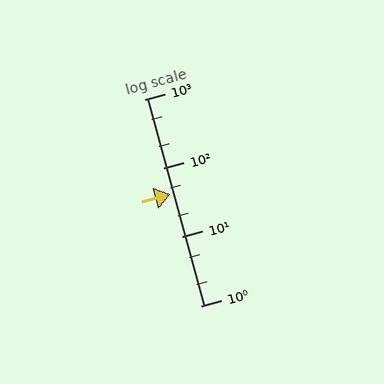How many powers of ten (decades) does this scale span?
The scale spans 3 decades, from 1 to 1000.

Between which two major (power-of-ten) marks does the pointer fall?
The pointer is between 10 and 100.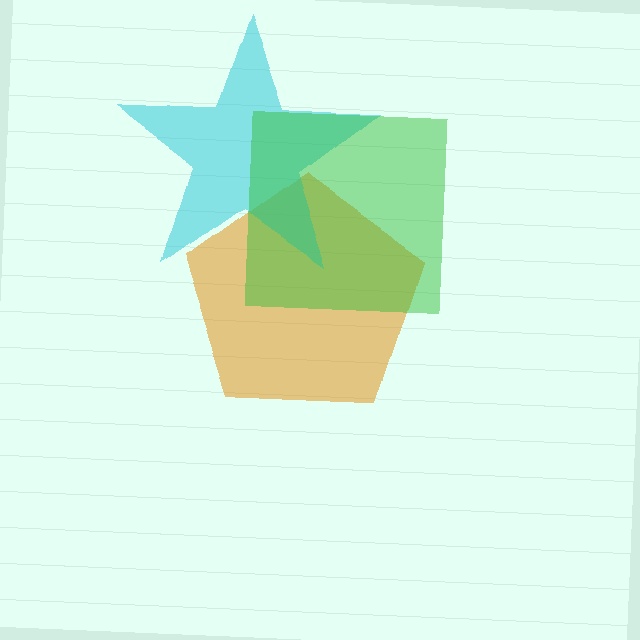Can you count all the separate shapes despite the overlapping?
Yes, there are 3 separate shapes.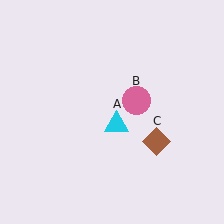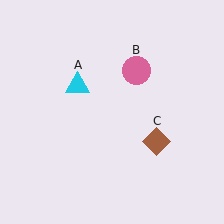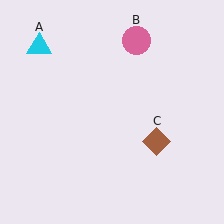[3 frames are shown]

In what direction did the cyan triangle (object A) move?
The cyan triangle (object A) moved up and to the left.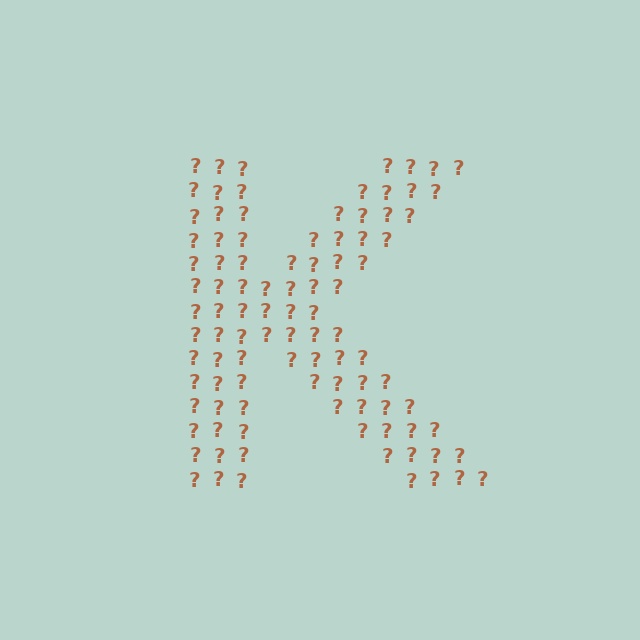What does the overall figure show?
The overall figure shows the letter K.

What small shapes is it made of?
It is made of small question marks.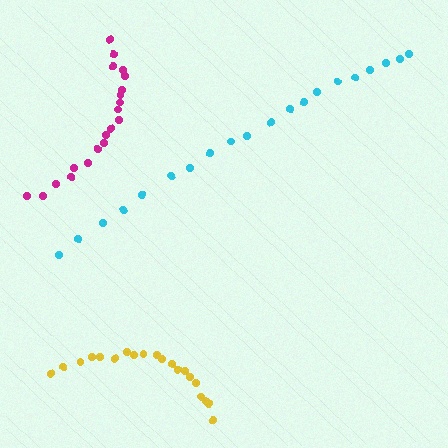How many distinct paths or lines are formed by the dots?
There are 3 distinct paths.